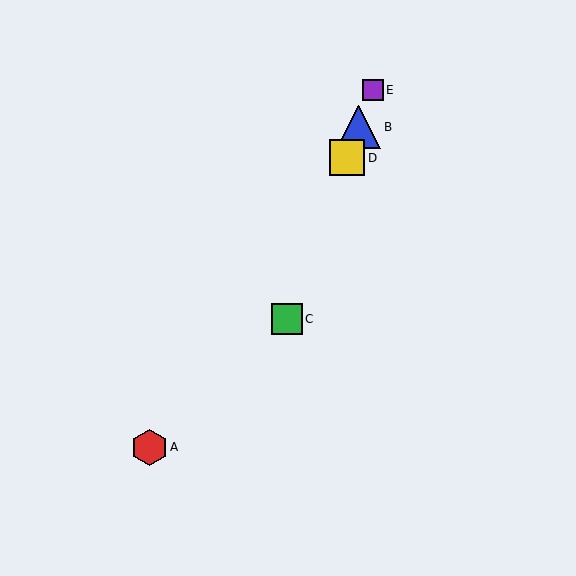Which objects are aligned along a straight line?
Objects B, C, D, E are aligned along a straight line.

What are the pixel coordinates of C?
Object C is at (287, 319).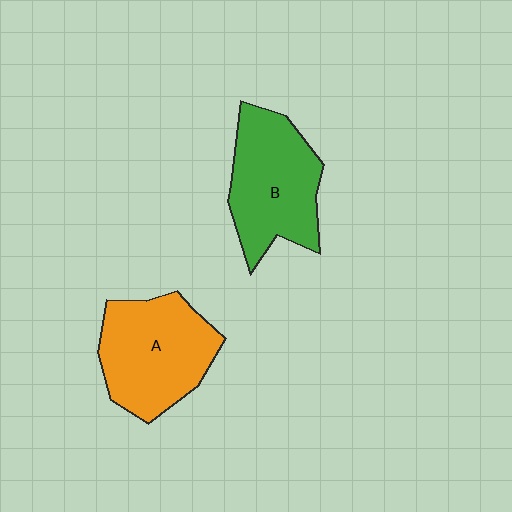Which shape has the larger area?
Shape A (orange).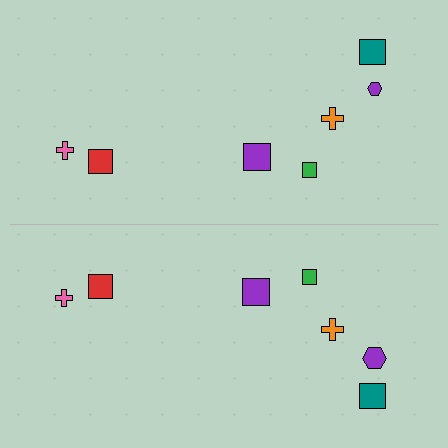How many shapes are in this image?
There are 14 shapes in this image.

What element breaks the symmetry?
The purple hexagon on the bottom side has a different size than its mirror counterpart.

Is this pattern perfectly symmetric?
No, the pattern is not perfectly symmetric. The purple hexagon on the bottom side has a different size than its mirror counterpart.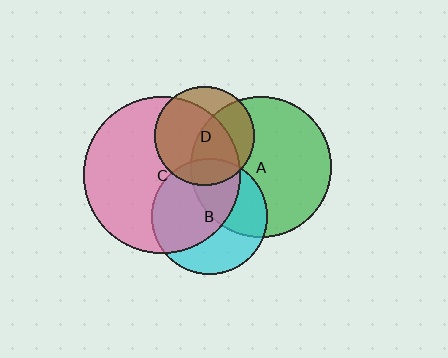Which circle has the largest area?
Circle C (pink).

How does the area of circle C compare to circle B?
Approximately 1.8 times.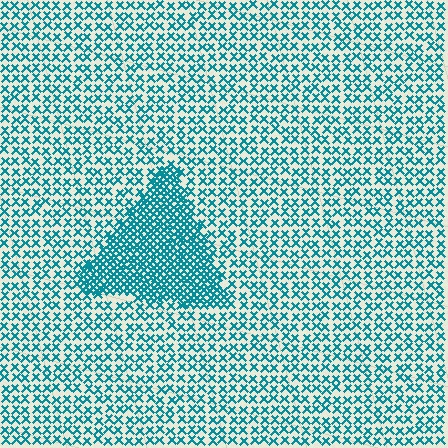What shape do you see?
I see a triangle.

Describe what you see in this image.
The image contains small teal elements arranged at two different densities. A triangle-shaped region is visible where the elements are more densely packed than the surrounding area.